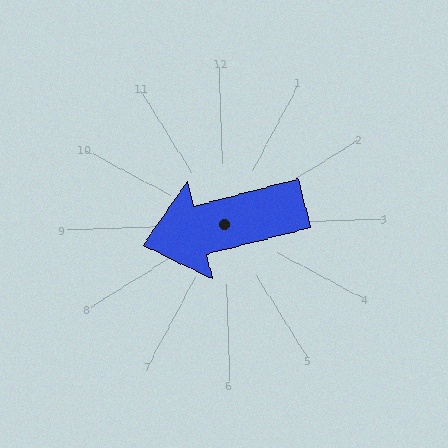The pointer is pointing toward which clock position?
Roughly 9 o'clock.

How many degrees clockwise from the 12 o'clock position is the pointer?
Approximately 257 degrees.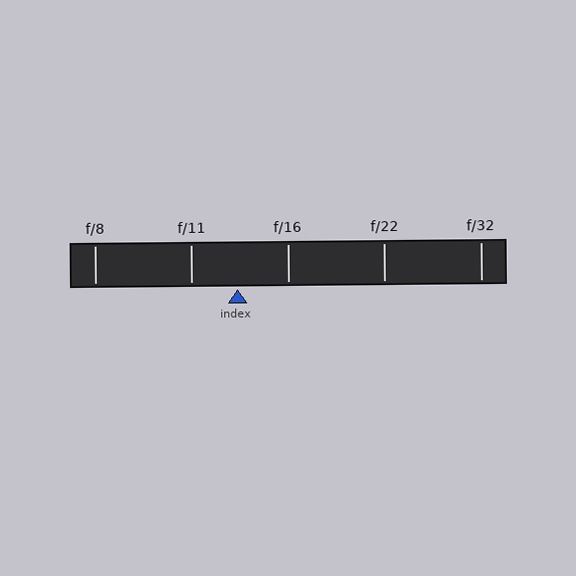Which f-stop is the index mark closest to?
The index mark is closest to f/11.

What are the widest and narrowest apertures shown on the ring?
The widest aperture shown is f/8 and the narrowest is f/32.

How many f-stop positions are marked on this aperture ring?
There are 5 f-stop positions marked.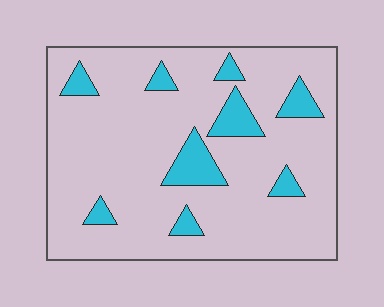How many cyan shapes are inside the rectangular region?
9.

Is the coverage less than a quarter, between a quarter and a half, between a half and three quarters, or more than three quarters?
Less than a quarter.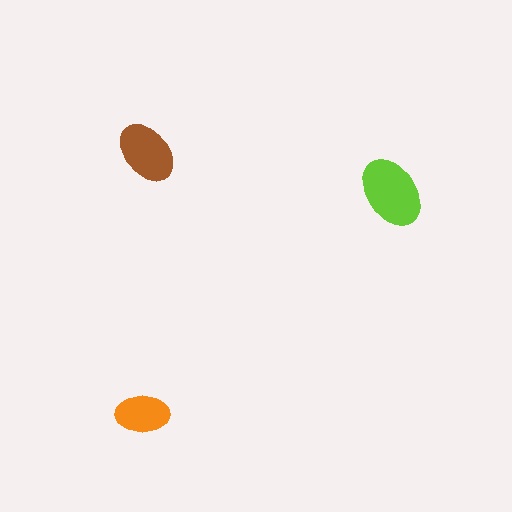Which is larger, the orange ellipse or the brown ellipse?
The brown one.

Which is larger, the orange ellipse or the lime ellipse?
The lime one.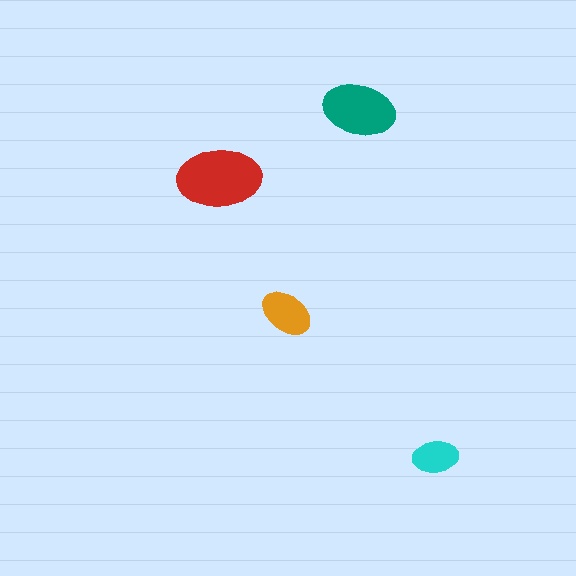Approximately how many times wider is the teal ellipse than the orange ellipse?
About 1.5 times wider.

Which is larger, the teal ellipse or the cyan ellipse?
The teal one.